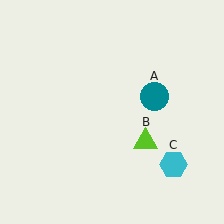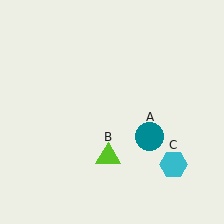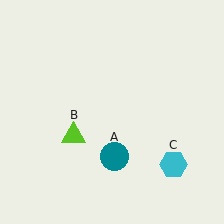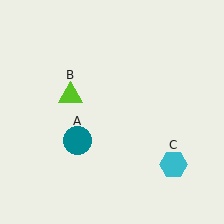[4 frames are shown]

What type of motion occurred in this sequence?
The teal circle (object A), lime triangle (object B) rotated clockwise around the center of the scene.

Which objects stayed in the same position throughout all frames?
Cyan hexagon (object C) remained stationary.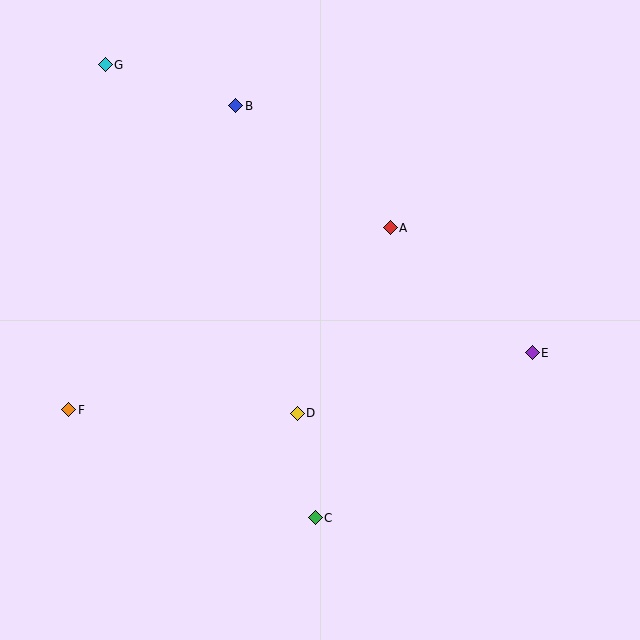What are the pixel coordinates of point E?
Point E is at (532, 353).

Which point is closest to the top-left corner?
Point G is closest to the top-left corner.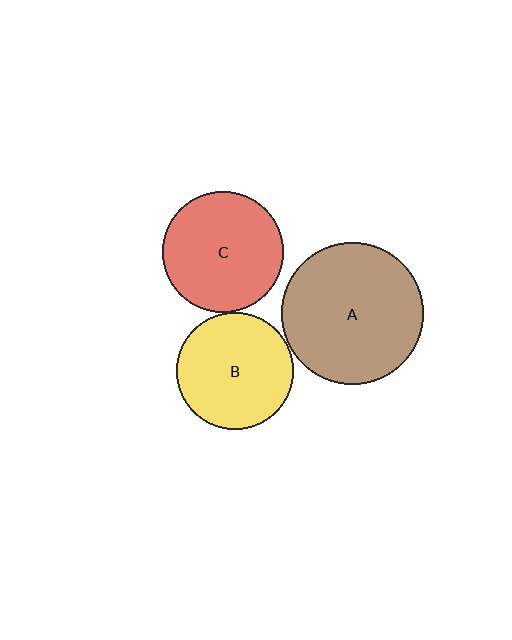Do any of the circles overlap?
No, none of the circles overlap.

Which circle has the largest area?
Circle A (brown).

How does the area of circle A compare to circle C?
Approximately 1.4 times.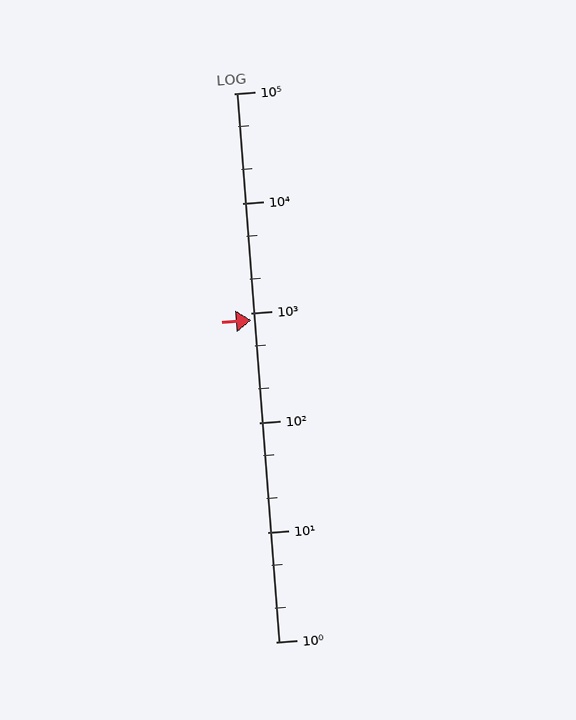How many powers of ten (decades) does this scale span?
The scale spans 5 decades, from 1 to 100000.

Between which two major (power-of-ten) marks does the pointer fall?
The pointer is between 100 and 1000.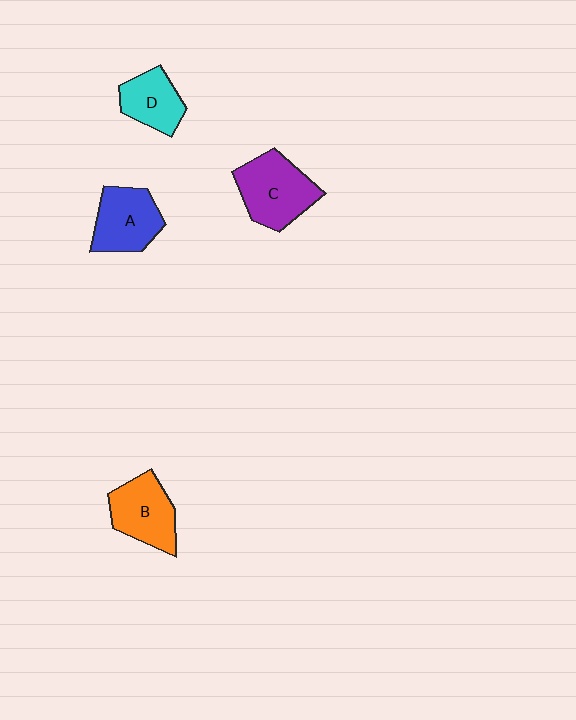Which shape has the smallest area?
Shape D (cyan).